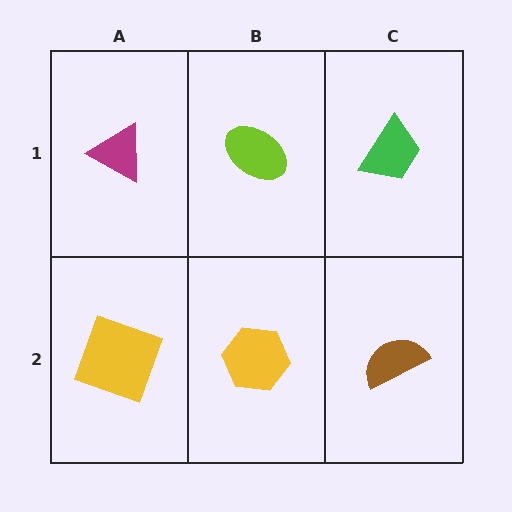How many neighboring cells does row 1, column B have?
3.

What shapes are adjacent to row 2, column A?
A magenta triangle (row 1, column A), a yellow hexagon (row 2, column B).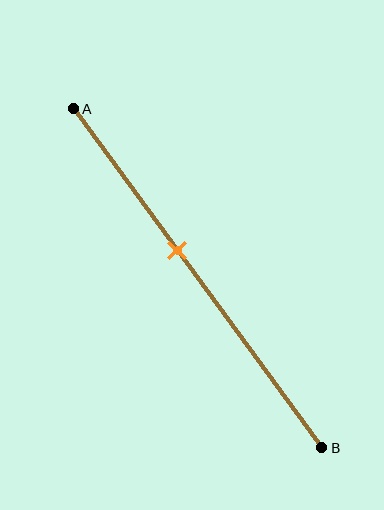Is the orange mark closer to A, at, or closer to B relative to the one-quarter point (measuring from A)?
The orange mark is closer to point B than the one-quarter point of segment AB.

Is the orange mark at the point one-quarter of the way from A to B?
No, the mark is at about 40% from A, not at the 25% one-quarter point.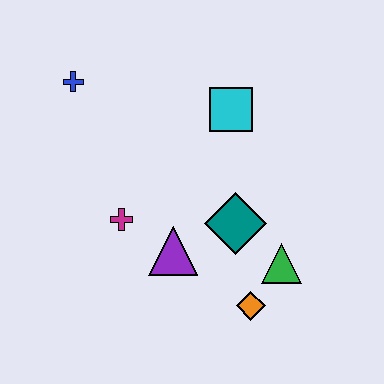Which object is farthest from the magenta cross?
The green triangle is farthest from the magenta cross.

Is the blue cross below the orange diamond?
No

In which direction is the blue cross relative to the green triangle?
The blue cross is to the left of the green triangle.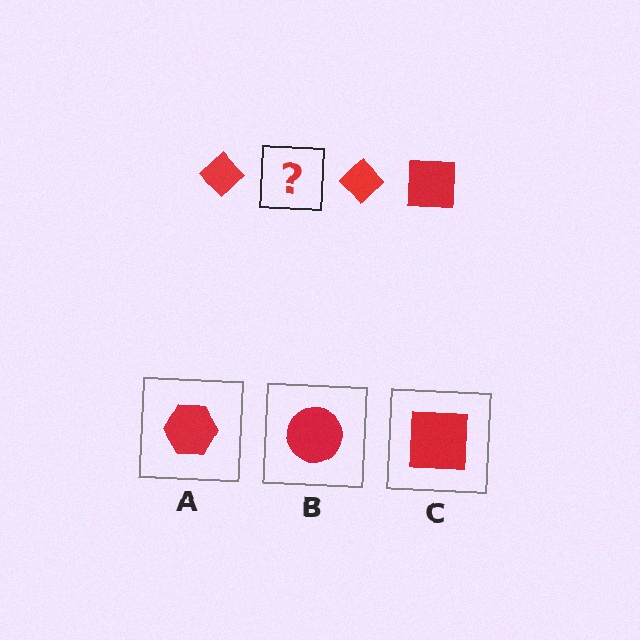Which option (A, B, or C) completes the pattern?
C.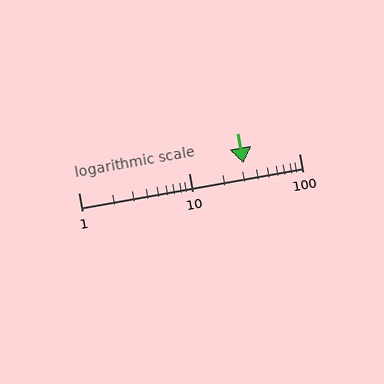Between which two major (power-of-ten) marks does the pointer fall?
The pointer is between 10 and 100.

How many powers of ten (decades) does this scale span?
The scale spans 2 decades, from 1 to 100.